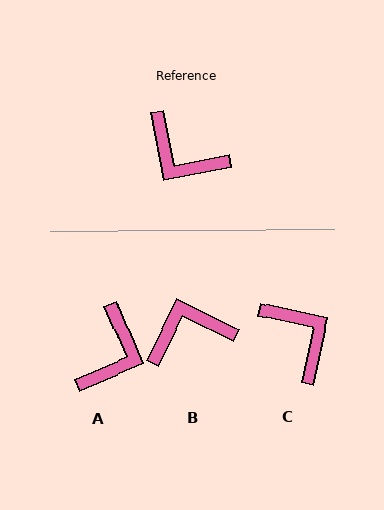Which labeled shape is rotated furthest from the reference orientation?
C, about 156 degrees away.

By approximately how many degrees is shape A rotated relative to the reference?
Approximately 101 degrees counter-clockwise.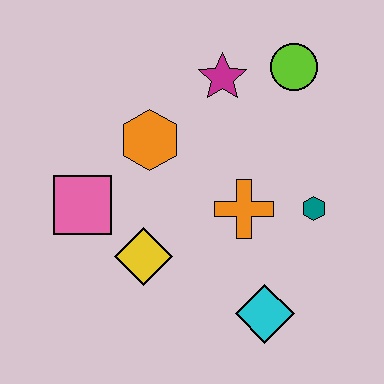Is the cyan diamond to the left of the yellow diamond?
No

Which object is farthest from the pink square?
The lime circle is farthest from the pink square.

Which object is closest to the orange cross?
The teal hexagon is closest to the orange cross.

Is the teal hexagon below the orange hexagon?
Yes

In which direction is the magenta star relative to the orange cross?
The magenta star is above the orange cross.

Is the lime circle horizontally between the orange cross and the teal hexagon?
Yes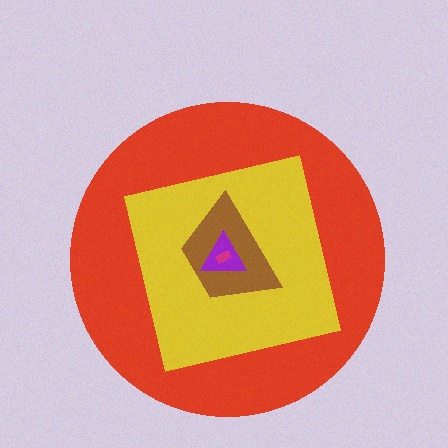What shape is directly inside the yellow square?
The brown trapezoid.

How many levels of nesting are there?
5.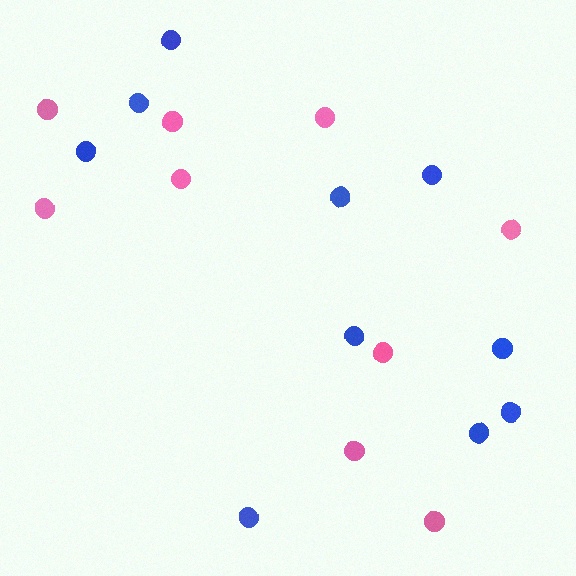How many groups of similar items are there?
There are 2 groups: one group of blue circles (10) and one group of pink circles (9).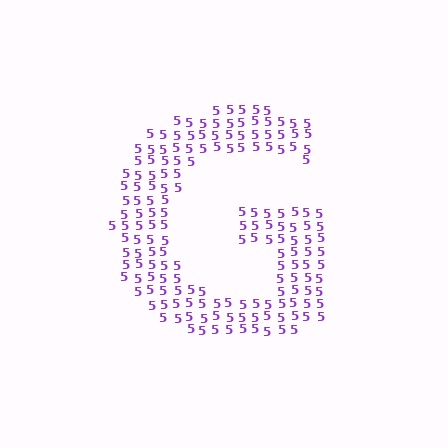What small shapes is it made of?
It is made of small digit 5's.